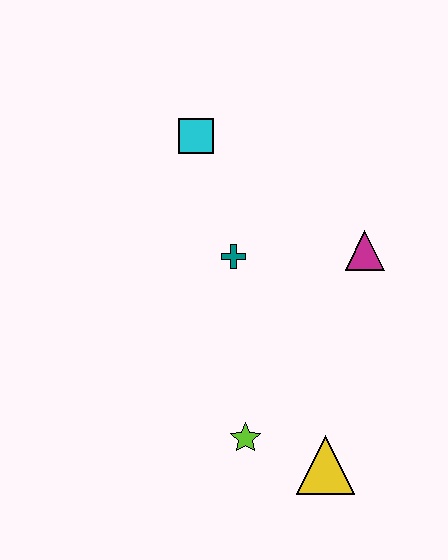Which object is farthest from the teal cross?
The yellow triangle is farthest from the teal cross.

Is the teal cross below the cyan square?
Yes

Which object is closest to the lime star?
The yellow triangle is closest to the lime star.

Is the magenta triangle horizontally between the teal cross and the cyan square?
No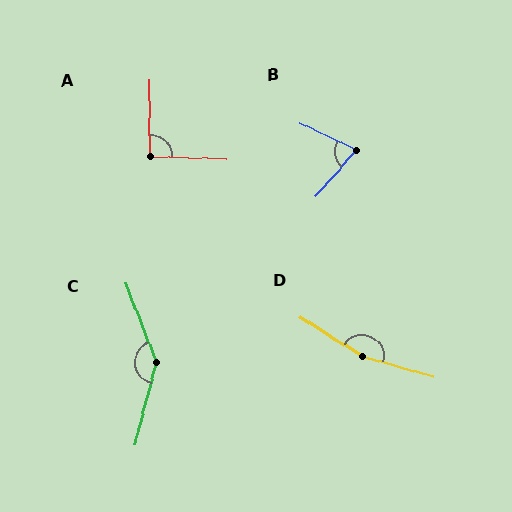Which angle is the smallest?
B, at approximately 74 degrees.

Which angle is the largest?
D, at approximately 163 degrees.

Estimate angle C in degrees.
Approximately 144 degrees.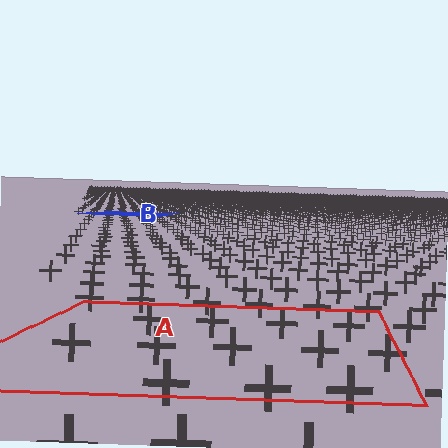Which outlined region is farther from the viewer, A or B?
Region B is farther from the viewer — the texture elements inside it appear smaller and more densely packed.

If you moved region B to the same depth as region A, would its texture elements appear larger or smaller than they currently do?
They would appear larger. At a closer depth, the same texture elements are projected at a bigger on-screen size.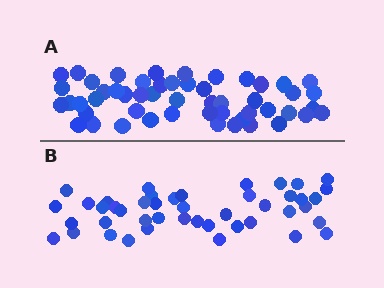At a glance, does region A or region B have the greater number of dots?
Region A (the top region) has more dots.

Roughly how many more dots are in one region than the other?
Region A has roughly 8 or so more dots than region B.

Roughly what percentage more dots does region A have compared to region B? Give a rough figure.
About 15% more.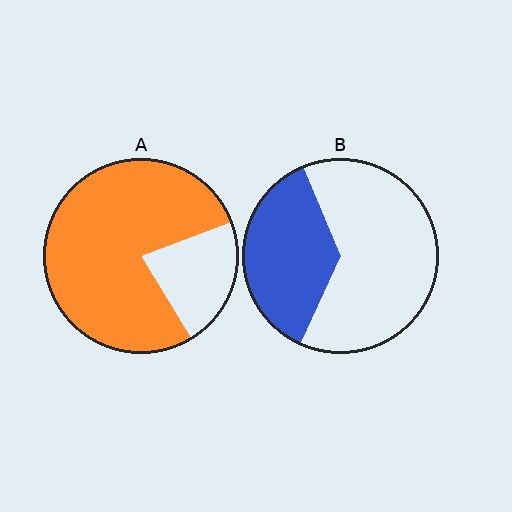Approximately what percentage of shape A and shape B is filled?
A is approximately 80% and B is approximately 35%.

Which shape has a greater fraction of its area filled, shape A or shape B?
Shape A.